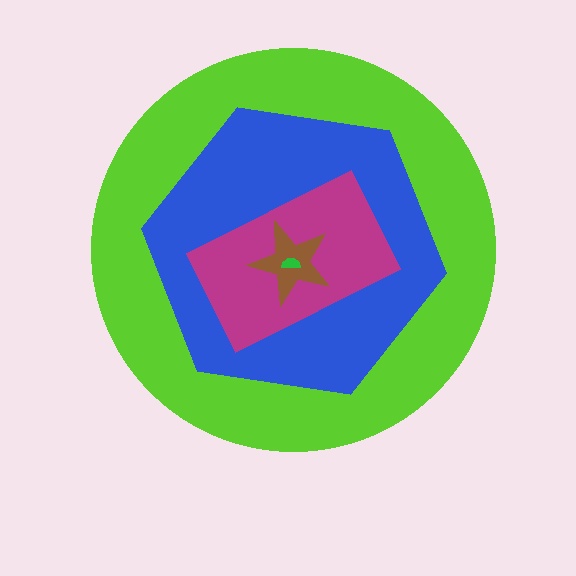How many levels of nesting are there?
5.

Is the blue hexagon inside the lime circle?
Yes.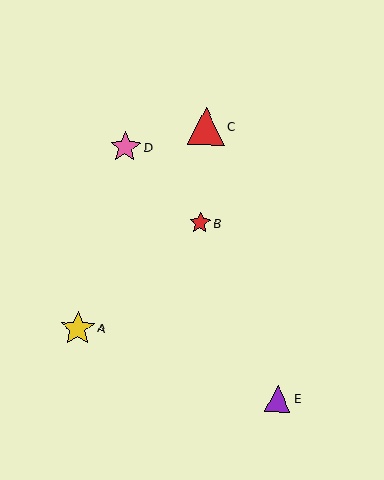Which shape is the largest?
The red triangle (labeled C) is the largest.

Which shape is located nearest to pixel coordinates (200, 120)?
The red triangle (labeled C) at (206, 126) is nearest to that location.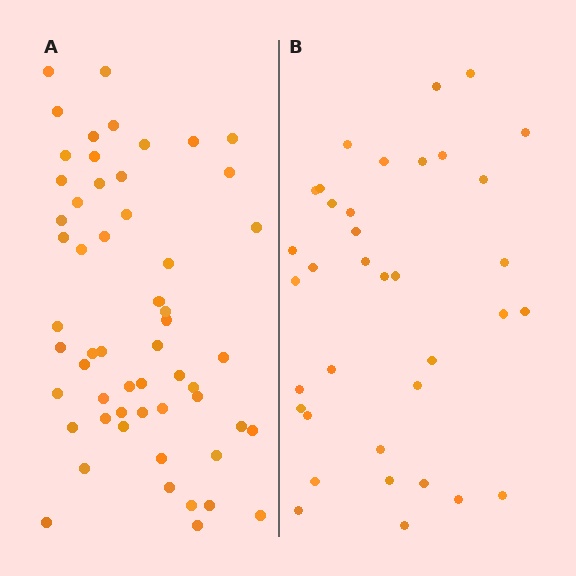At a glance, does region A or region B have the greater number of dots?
Region A (the left region) has more dots.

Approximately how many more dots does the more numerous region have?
Region A has approximately 20 more dots than region B.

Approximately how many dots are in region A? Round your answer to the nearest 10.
About 60 dots. (The exact count is 56, which rounds to 60.)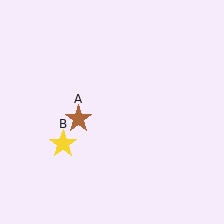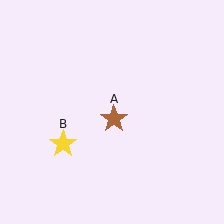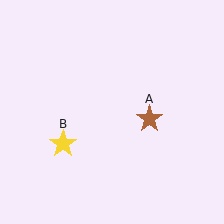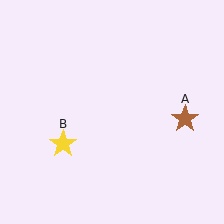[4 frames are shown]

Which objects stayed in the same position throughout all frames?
Yellow star (object B) remained stationary.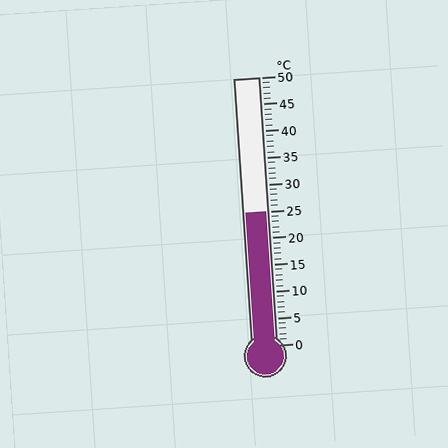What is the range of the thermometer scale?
The thermometer scale ranges from 0°C to 50°C.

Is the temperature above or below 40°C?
The temperature is below 40°C.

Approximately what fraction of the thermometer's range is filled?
The thermometer is filled to approximately 50% of its range.